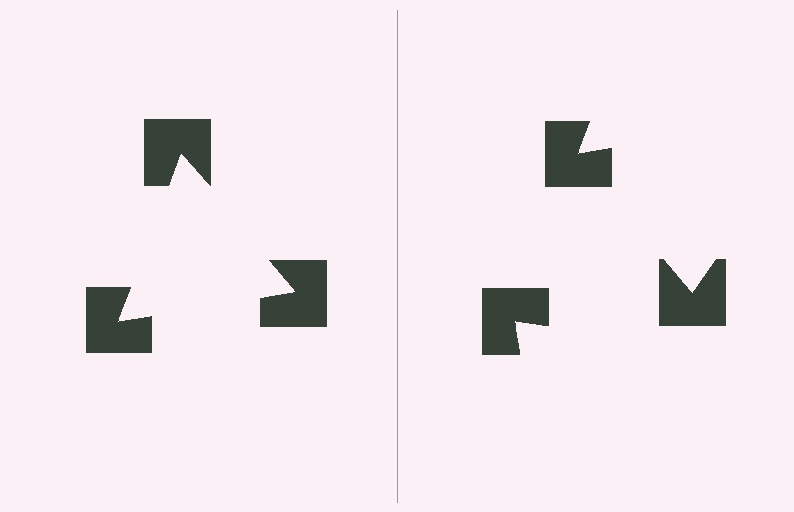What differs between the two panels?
The notched squares are positioned identically on both sides; only the wedge orientations differ. On the left they align to a triangle; on the right they are misaligned.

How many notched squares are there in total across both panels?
6 — 3 on each side.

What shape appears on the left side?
An illusory triangle.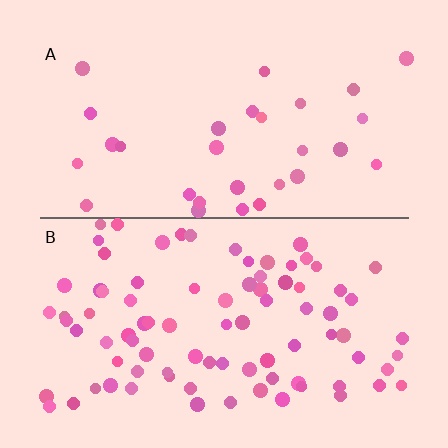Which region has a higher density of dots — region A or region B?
B (the bottom).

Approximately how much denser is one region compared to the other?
Approximately 2.9× — region B over region A.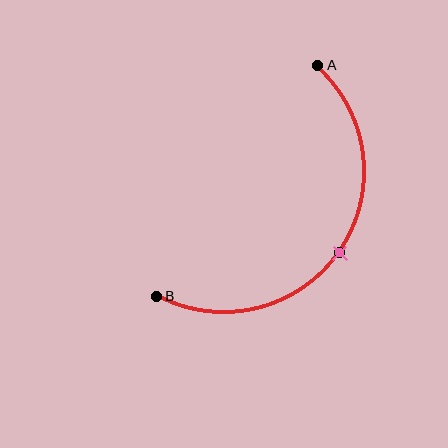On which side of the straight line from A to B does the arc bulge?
The arc bulges below and to the right of the straight line connecting A and B.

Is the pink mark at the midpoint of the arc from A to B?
Yes. The pink mark lies on the arc at equal arc-length from both A and B — it is the arc midpoint.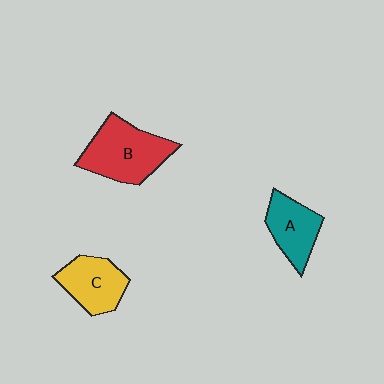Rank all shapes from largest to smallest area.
From largest to smallest: B (red), C (yellow), A (teal).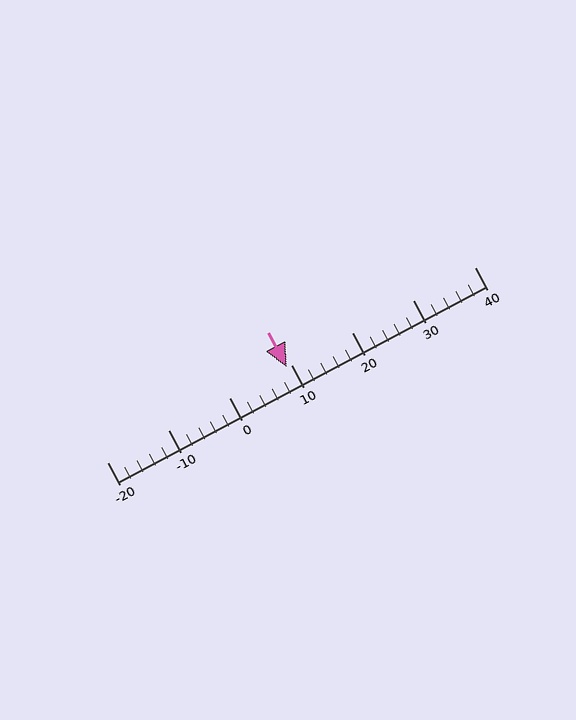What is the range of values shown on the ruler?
The ruler shows values from -20 to 40.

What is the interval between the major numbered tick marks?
The major tick marks are spaced 10 units apart.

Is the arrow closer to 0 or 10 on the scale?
The arrow is closer to 10.